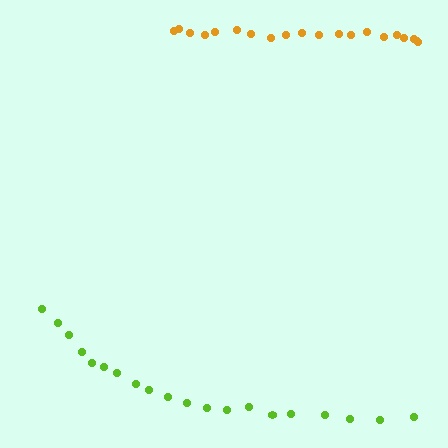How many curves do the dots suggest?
There are 2 distinct paths.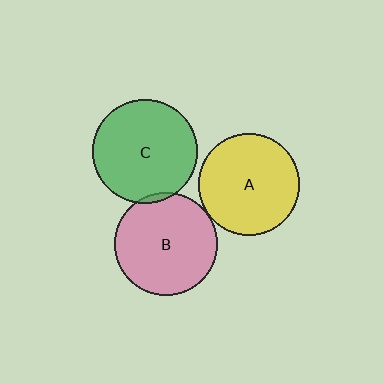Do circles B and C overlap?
Yes.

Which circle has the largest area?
Circle C (green).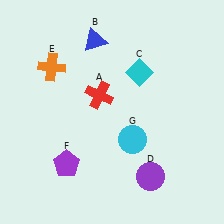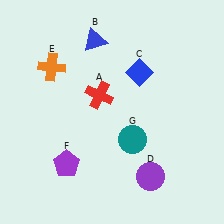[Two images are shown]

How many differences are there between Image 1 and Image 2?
There are 2 differences between the two images.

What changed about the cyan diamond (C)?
In Image 1, C is cyan. In Image 2, it changed to blue.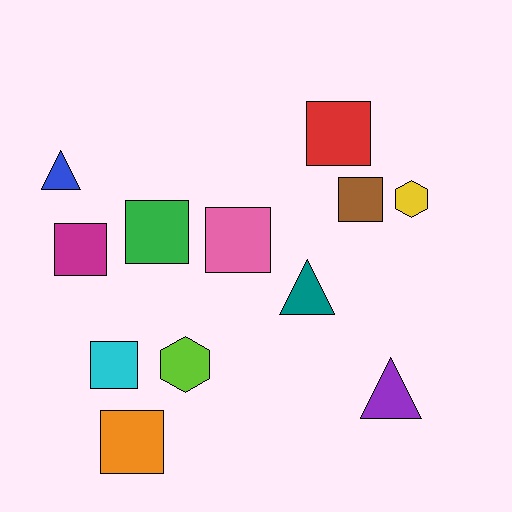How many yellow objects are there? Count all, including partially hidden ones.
There is 1 yellow object.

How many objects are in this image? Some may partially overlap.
There are 12 objects.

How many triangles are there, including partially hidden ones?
There are 3 triangles.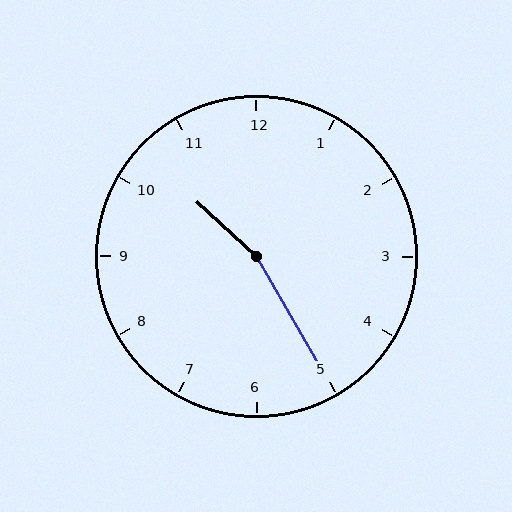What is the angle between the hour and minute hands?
Approximately 162 degrees.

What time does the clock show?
10:25.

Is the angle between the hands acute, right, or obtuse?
It is obtuse.